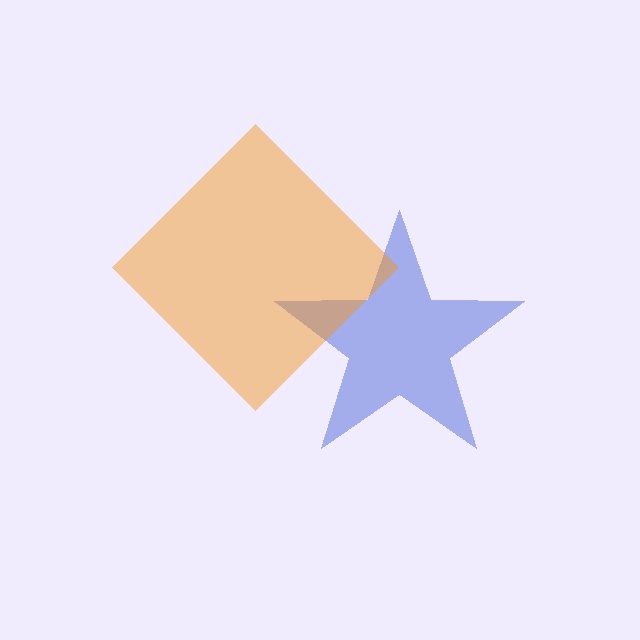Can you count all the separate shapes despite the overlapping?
Yes, there are 2 separate shapes.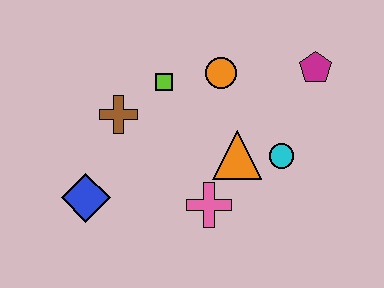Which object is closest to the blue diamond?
The brown cross is closest to the blue diamond.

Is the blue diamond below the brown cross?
Yes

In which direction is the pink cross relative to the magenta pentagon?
The pink cross is below the magenta pentagon.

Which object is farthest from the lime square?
The magenta pentagon is farthest from the lime square.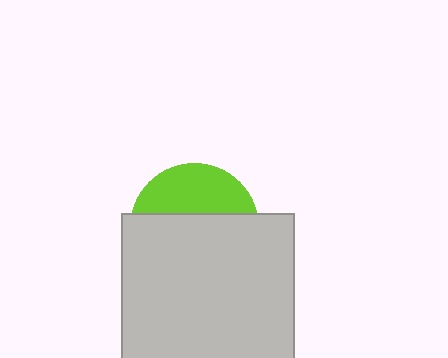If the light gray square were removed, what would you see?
You would see the complete lime circle.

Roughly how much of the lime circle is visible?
A small part of it is visible (roughly 36%).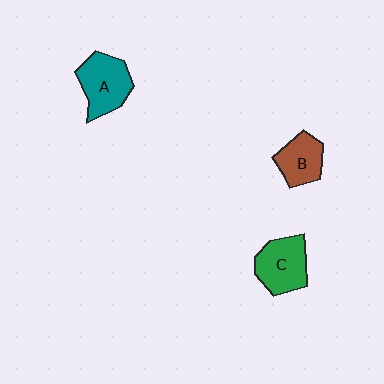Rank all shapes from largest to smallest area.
From largest to smallest: A (teal), C (green), B (brown).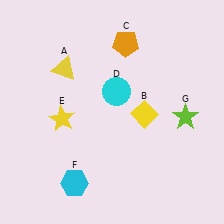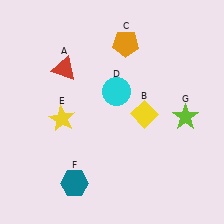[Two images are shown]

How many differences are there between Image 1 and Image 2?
There are 2 differences between the two images.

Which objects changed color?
A changed from yellow to red. F changed from cyan to teal.